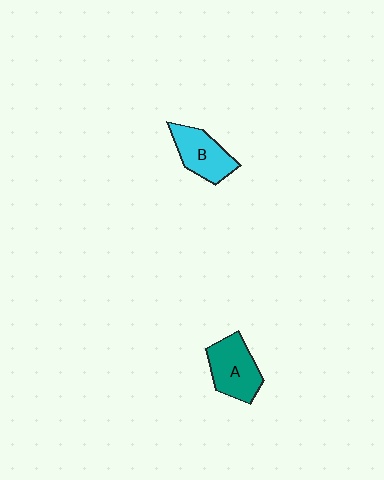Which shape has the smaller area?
Shape B (cyan).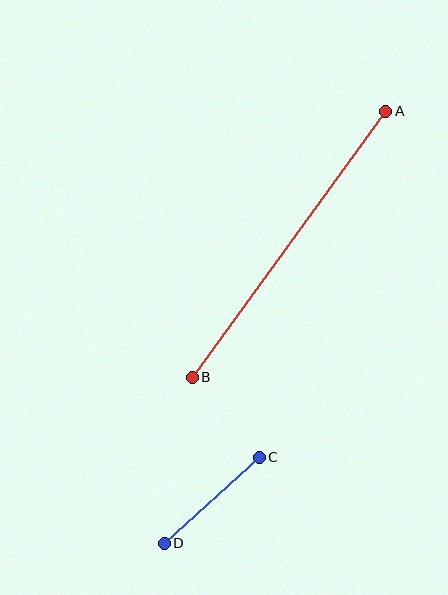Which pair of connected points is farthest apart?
Points A and B are farthest apart.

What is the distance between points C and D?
The distance is approximately 128 pixels.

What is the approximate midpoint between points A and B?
The midpoint is at approximately (289, 244) pixels.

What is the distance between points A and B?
The distance is approximately 329 pixels.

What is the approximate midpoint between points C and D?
The midpoint is at approximately (212, 500) pixels.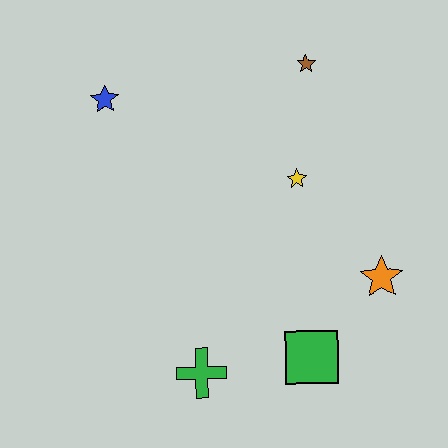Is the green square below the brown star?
Yes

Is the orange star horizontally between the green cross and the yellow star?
No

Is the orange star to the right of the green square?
Yes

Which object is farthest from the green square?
The blue star is farthest from the green square.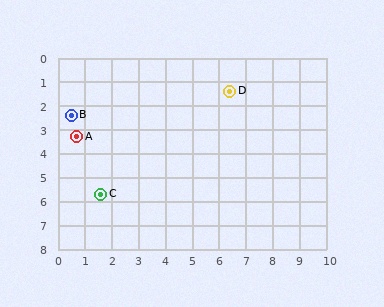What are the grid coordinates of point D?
Point D is at approximately (6.4, 1.4).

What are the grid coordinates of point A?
Point A is at approximately (0.7, 3.3).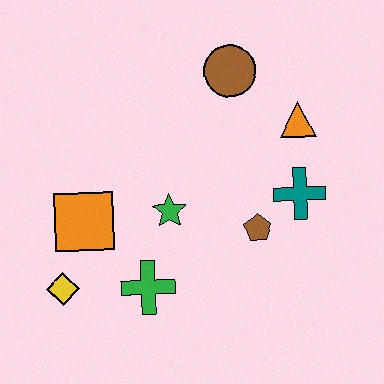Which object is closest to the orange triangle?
The teal cross is closest to the orange triangle.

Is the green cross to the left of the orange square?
No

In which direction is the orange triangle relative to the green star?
The orange triangle is to the right of the green star.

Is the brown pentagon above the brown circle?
No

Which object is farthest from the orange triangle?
The yellow diamond is farthest from the orange triangle.